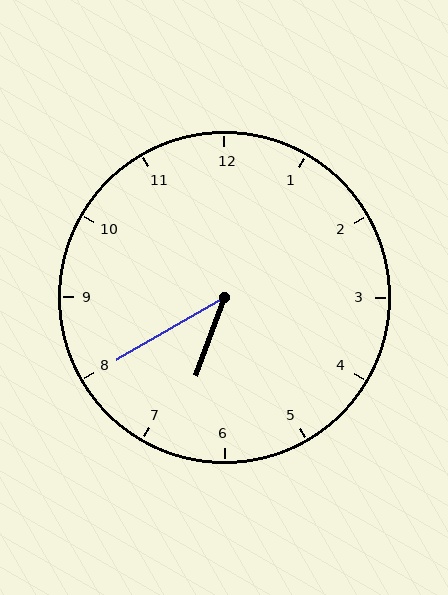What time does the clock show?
6:40.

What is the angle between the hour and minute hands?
Approximately 40 degrees.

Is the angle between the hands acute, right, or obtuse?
It is acute.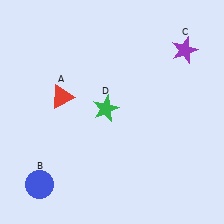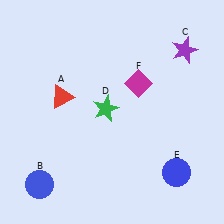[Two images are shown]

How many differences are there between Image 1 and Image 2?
There are 2 differences between the two images.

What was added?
A blue circle (E), a magenta diamond (F) were added in Image 2.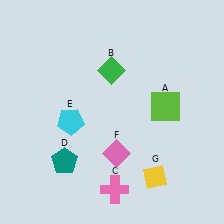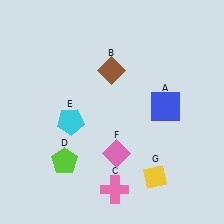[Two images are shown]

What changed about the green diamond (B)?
In Image 1, B is green. In Image 2, it changed to brown.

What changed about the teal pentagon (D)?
In Image 1, D is teal. In Image 2, it changed to lime.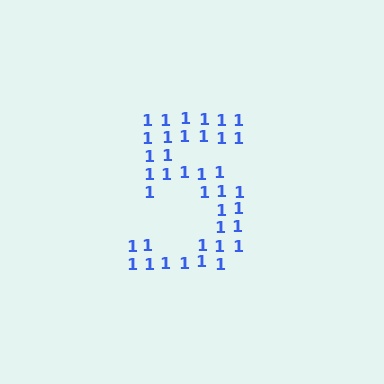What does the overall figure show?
The overall figure shows the digit 5.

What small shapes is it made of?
It is made of small digit 1's.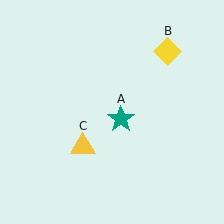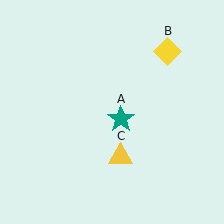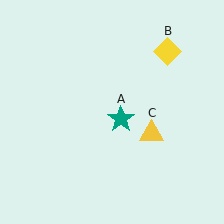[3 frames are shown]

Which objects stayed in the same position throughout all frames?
Teal star (object A) and yellow diamond (object B) remained stationary.